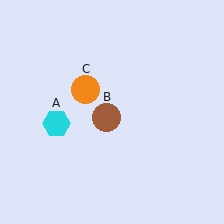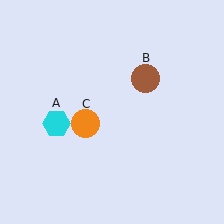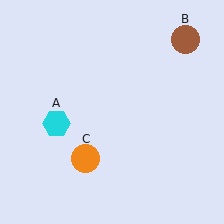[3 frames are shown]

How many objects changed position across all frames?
2 objects changed position: brown circle (object B), orange circle (object C).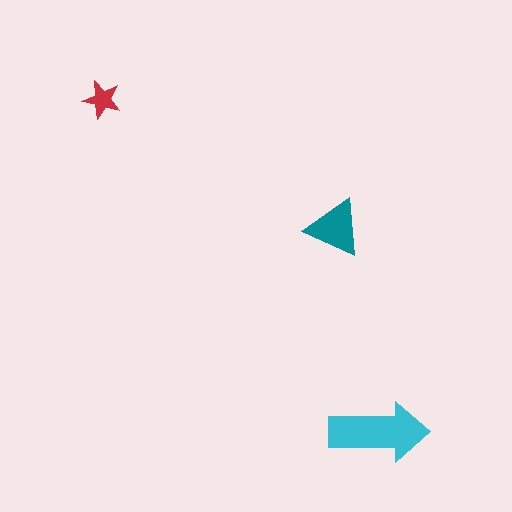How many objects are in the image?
There are 3 objects in the image.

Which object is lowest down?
The cyan arrow is bottommost.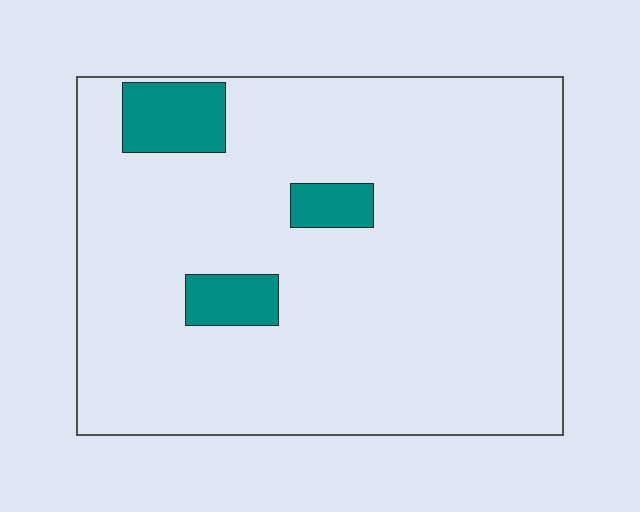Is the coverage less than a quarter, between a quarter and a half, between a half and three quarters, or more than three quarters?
Less than a quarter.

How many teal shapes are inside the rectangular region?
3.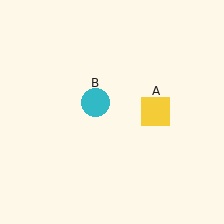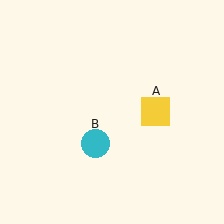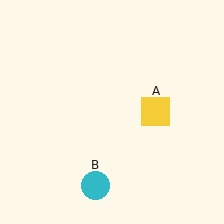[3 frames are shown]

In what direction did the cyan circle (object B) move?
The cyan circle (object B) moved down.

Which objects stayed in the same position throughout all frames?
Yellow square (object A) remained stationary.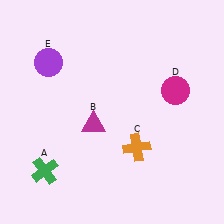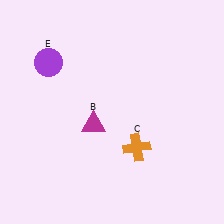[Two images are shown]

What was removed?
The green cross (A), the magenta circle (D) were removed in Image 2.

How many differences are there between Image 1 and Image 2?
There are 2 differences between the two images.